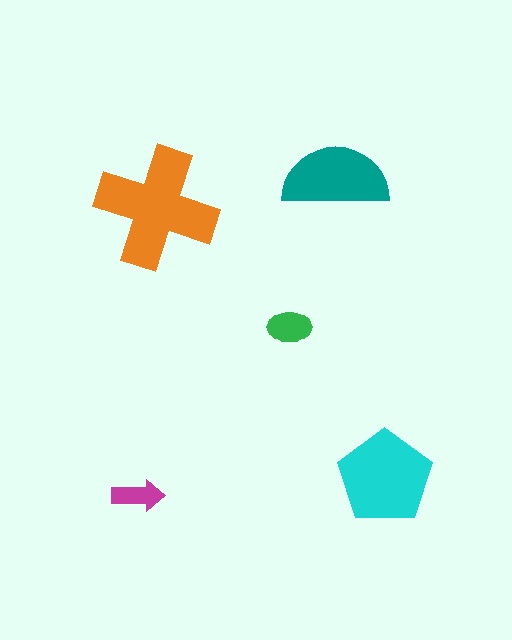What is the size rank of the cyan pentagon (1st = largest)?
2nd.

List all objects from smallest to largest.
The magenta arrow, the green ellipse, the teal semicircle, the cyan pentagon, the orange cross.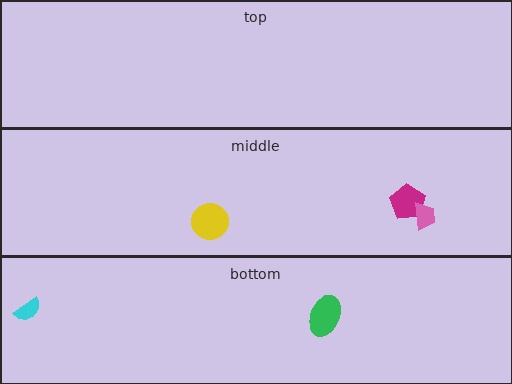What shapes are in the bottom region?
The cyan semicircle, the green ellipse.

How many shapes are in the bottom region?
2.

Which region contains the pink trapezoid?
The middle region.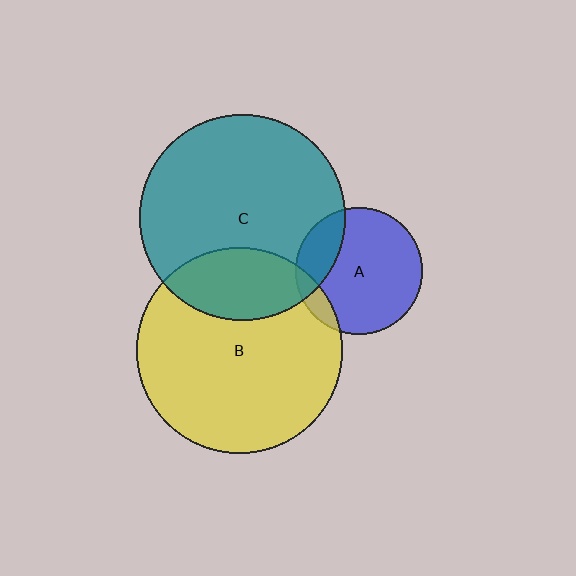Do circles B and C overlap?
Yes.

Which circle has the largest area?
Circle C (teal).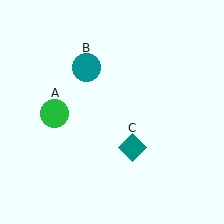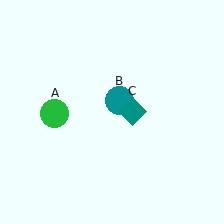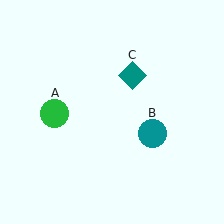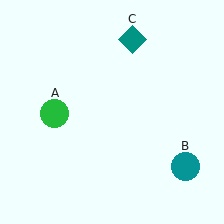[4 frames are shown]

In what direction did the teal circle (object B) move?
The teal circle (object B) moved down and to the right.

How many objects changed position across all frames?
2 objects changed position: teal circle (object B), teal diamond (object C).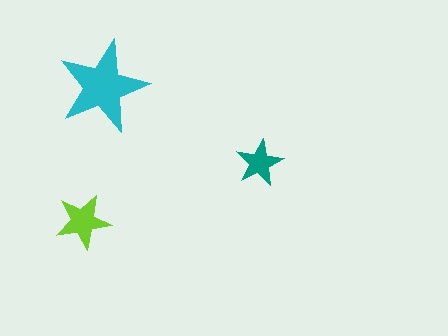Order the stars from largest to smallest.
the cyan one, the lime one, the teal one.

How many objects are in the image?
There are 3 objects in the image.